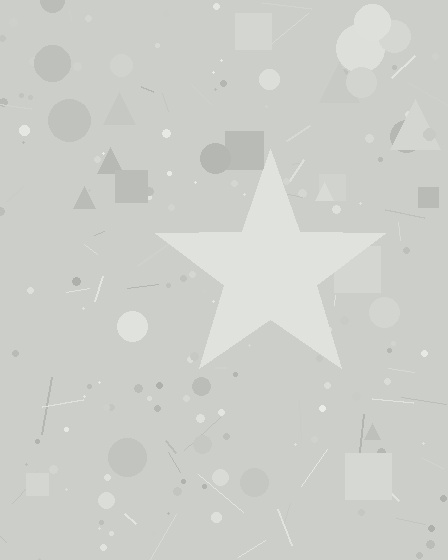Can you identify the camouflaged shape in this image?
The camouflaged shape is a star.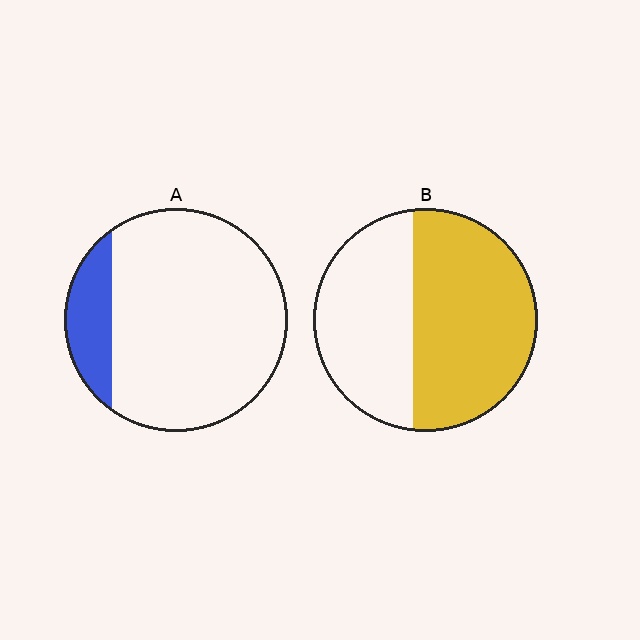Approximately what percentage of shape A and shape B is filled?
A is approximately 15% and B is approximately 55%.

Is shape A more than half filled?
No.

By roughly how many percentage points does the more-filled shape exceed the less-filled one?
By roughly 40 percentage points (B over A).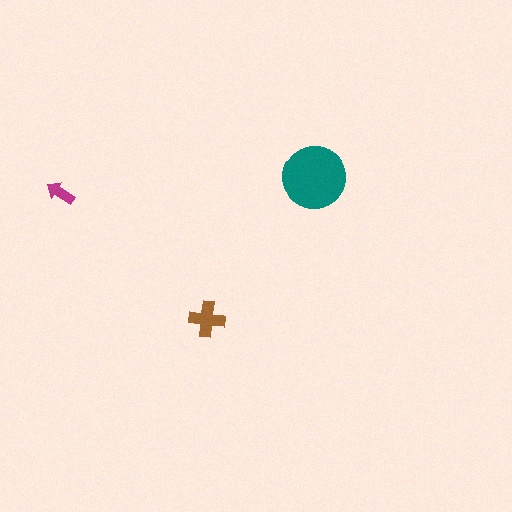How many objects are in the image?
There are 3 objects in the image.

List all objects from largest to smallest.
The teal circle, the brown cross, the magenta arrow.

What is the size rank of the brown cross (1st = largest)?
2nd.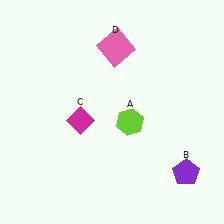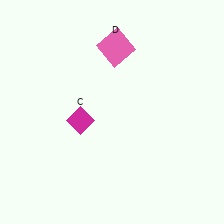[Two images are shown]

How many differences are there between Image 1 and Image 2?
There are 2 differences between the two images.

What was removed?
The purple pentagon (B), the lime hexagon (A) were removed in Image 2.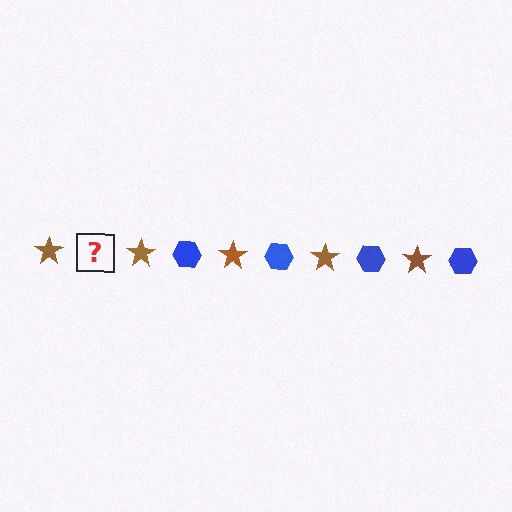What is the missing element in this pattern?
The missing element is a blue hexagon.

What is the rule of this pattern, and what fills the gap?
The rule is that the pattern alternates between brown star and blue hexagon. The gap should be filled with a blue hexagon.